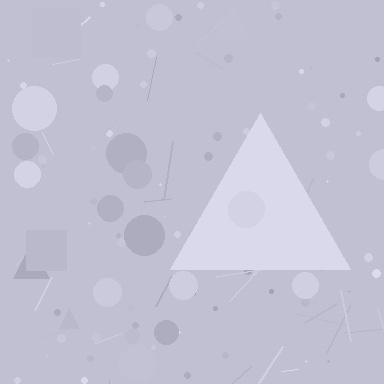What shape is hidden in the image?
A triangle is hidden in the image.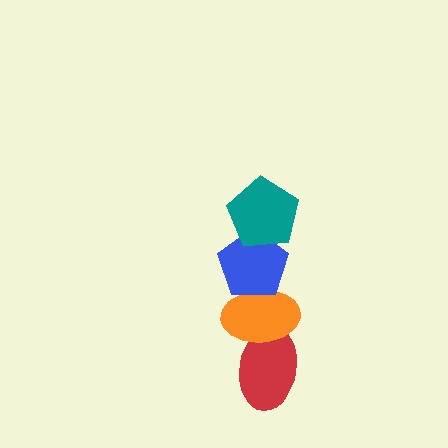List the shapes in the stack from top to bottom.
From top to bottom: the teal pentagon, the blue pentagon, the orange ellipse, the red ellipse.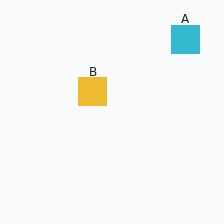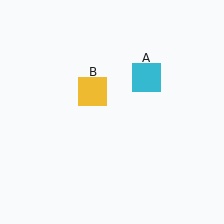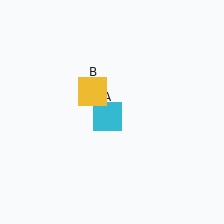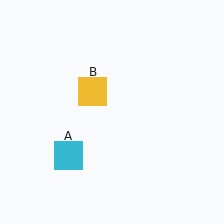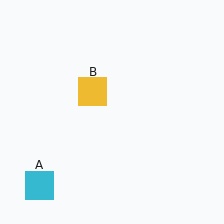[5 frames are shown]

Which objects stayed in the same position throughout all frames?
Yellow square (object B) remained stationary.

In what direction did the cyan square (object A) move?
The cyan square (object A) moved down and to the left.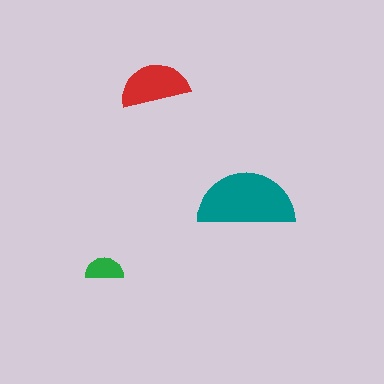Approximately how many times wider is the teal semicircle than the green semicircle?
About 2.5 times wider.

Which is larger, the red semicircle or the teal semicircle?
The teal one.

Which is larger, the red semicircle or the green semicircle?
The red one.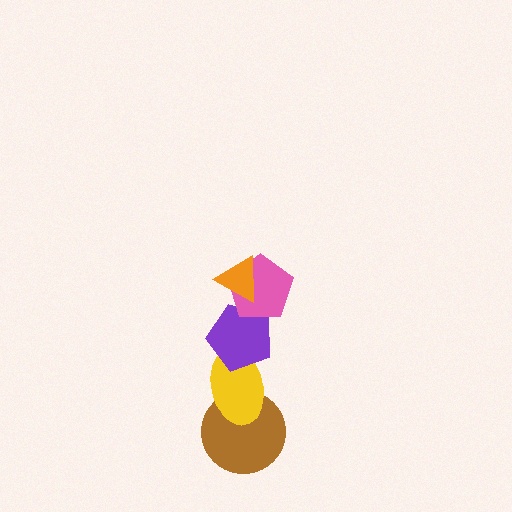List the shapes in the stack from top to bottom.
From top to bottom: the orange triangle, the pink pentagon, the purple pentagon, the yellow ellipse, the brown circle.